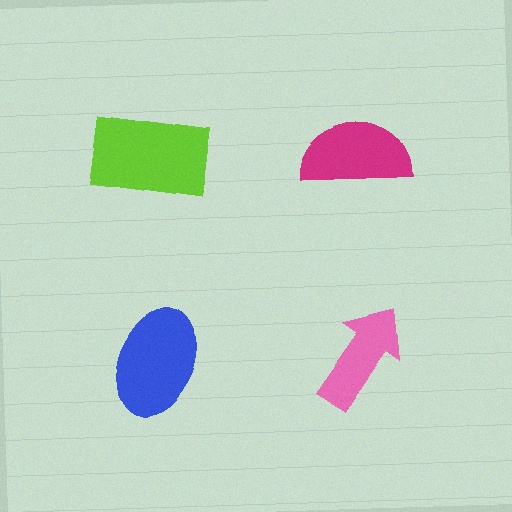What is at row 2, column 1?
A blue ellipse.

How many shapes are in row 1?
2 shapes.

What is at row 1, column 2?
A magenta semicircle.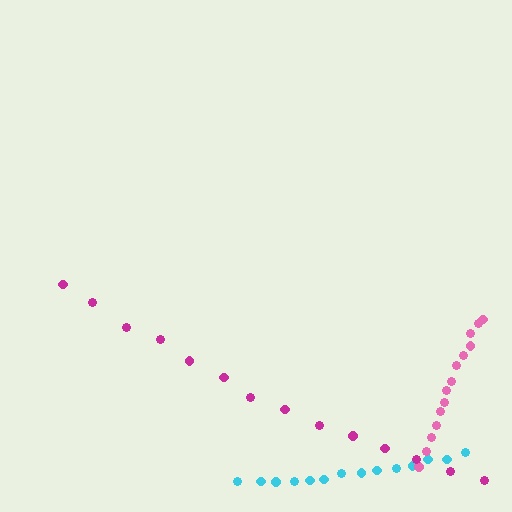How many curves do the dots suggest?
There are 3 distinct paths.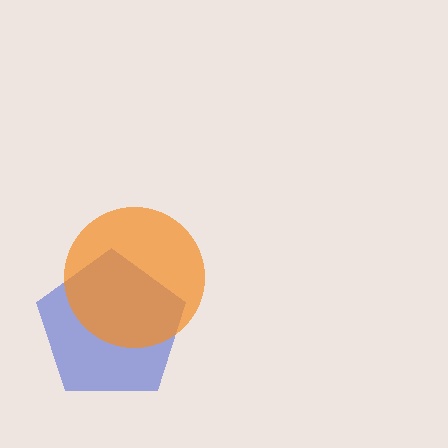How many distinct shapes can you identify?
There are 2 distinct shapes: a blue pentagon, an orange circle.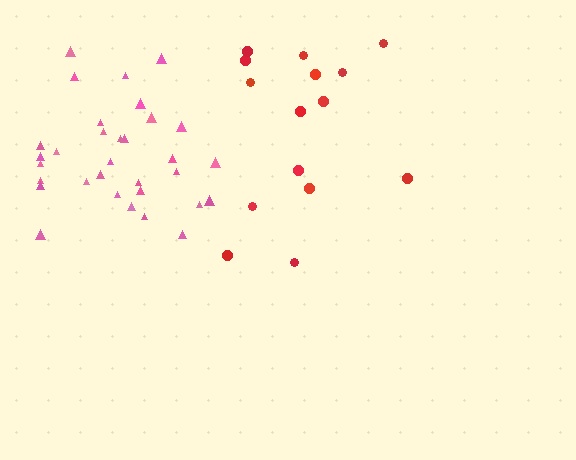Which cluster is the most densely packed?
Pink.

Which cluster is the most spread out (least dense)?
Red.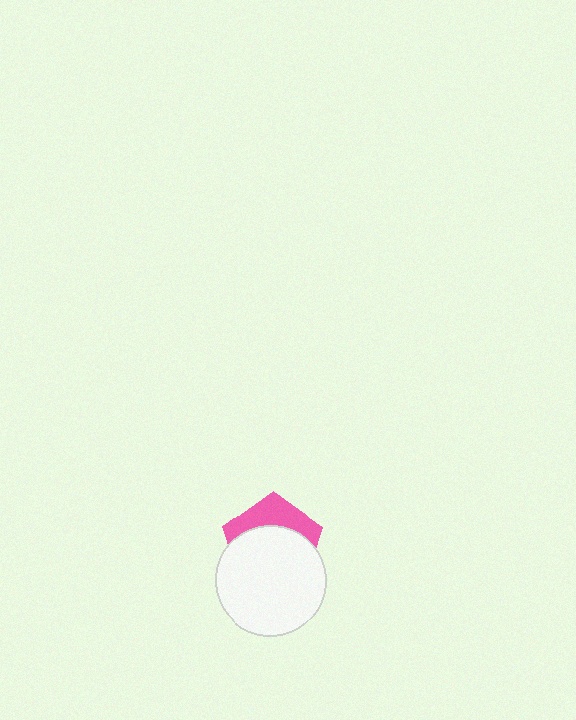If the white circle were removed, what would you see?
You would see the complete pink pentagon.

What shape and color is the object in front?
The object in front is a white circle.